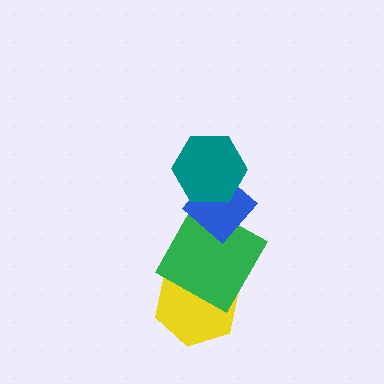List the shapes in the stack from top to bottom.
From top to bottom: the teal hexagon, the blue diamond, the green square, the yellow hexagon.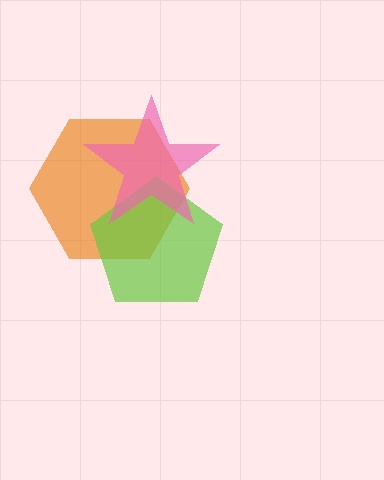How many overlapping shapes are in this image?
There are 3 overlapping shapes in the image.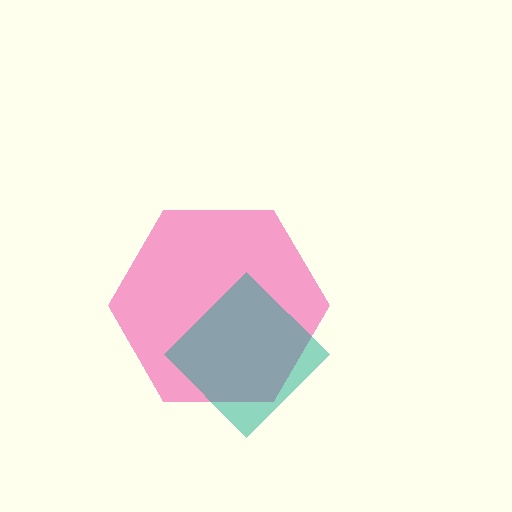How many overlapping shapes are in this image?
There are 2 overlapping shapes in the image.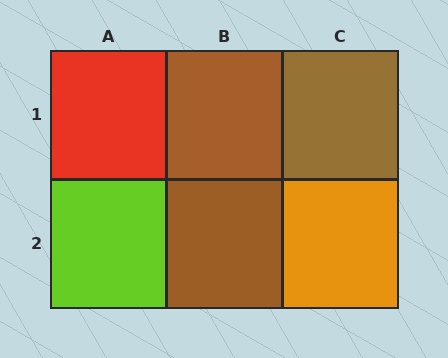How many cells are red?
1 cell is red.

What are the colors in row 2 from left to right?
Lime, brown, orange.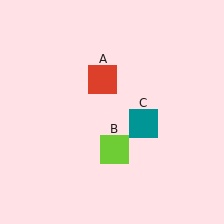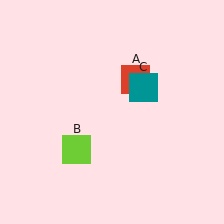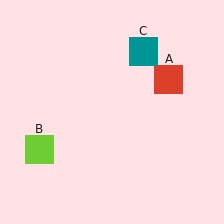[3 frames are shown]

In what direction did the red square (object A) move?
The red square (object A) moved right.